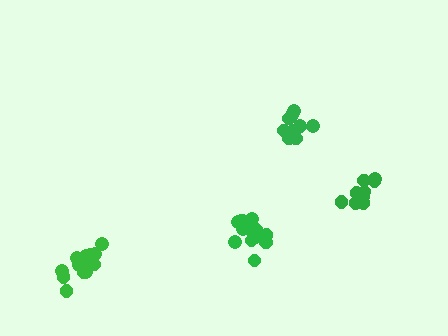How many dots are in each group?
Group 1: 13 dots, Group 2: 17 dots, Group 3: 11 dots, Group 4: 11 dots (52 total).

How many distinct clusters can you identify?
There are 4 distinct clusters.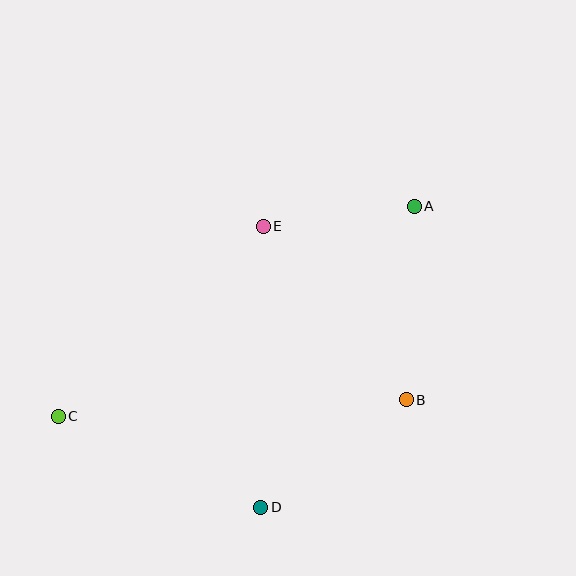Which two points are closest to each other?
Points A and E are closest to each other.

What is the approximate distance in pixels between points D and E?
The distance between D and E is approximately 281 pixels.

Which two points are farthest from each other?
Points A and C are farthest from each other.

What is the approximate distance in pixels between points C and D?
The distance between C and D is approximately 223 pixels.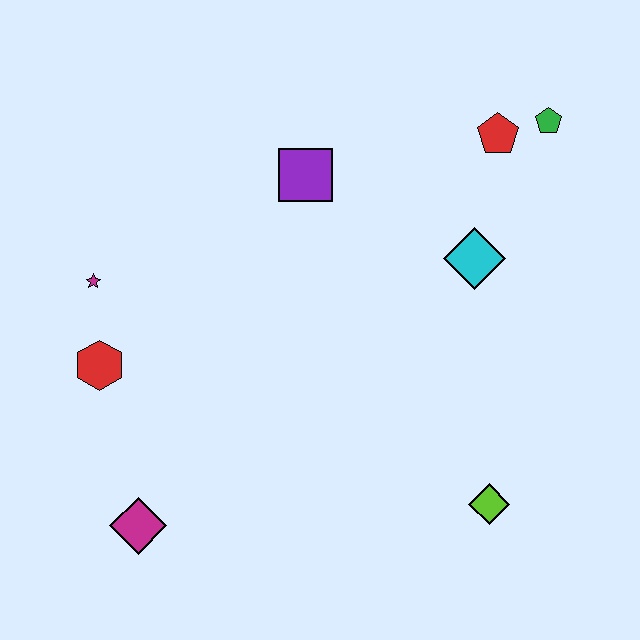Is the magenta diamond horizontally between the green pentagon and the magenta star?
Yes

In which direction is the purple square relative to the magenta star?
The purple square is to the right of the magenta star.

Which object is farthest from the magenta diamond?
The green pentagon is farthest from the magenta diamond.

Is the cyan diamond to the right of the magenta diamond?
Yes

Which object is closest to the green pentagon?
The red pentagon is closest to the green pentagon.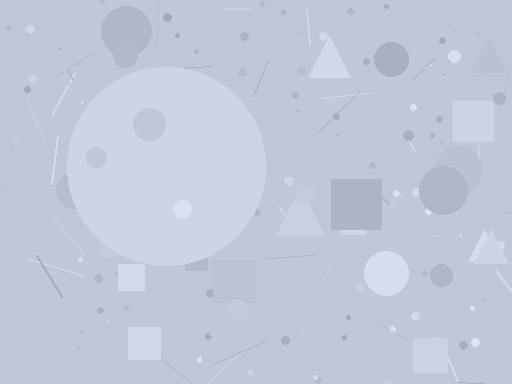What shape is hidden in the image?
A circle is hidden in the image.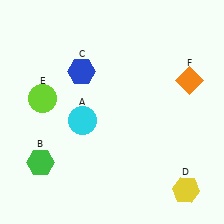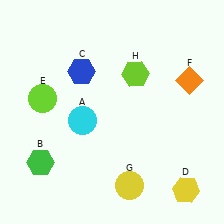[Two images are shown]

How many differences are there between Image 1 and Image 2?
There are 2 differences between the two images.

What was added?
A yellow circle (G), a lime hexagon (H) were added in Image 2.